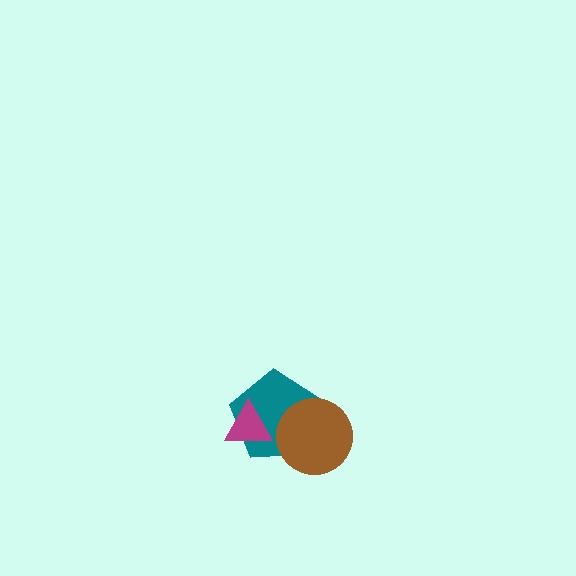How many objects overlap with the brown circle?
1 object overlaps with the brown circle.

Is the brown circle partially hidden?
No, no other shape covers it.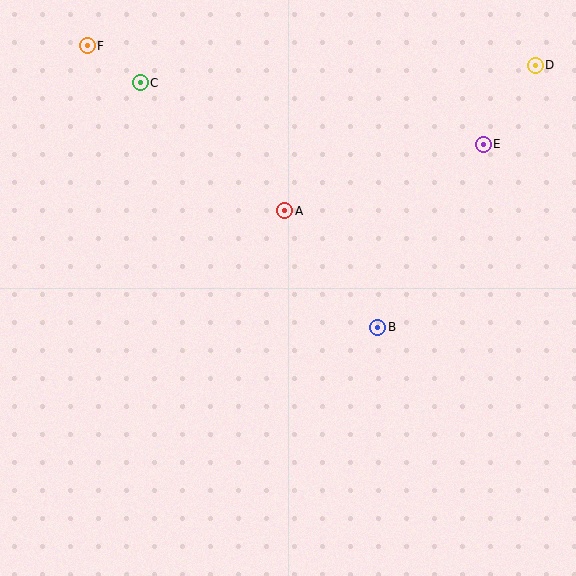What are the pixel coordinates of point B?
Point B is at (378, 327).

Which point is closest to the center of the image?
Point A at (285, 211) is closest to the center.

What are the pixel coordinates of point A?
Point A is at (285, 211).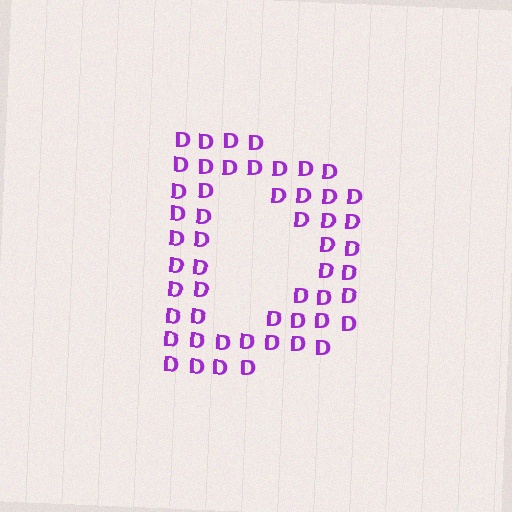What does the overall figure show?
The overall figure shows the letter D.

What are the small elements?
The small elements are letter D's.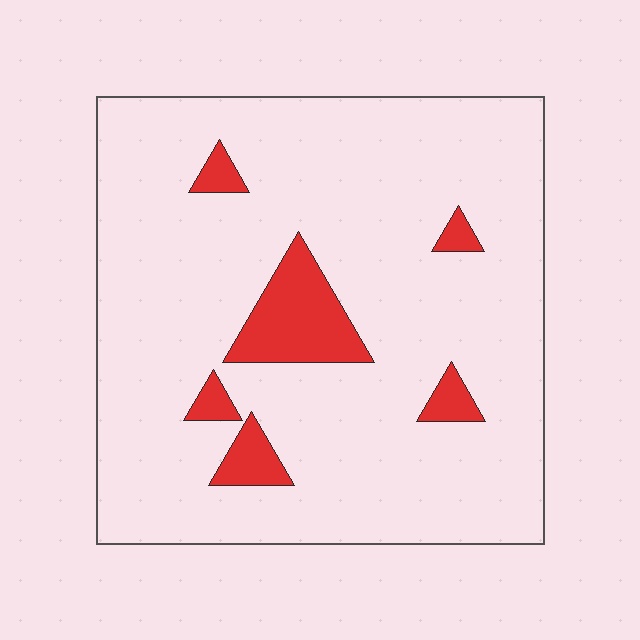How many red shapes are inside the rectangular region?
6.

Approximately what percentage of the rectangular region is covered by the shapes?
Approximately 10%.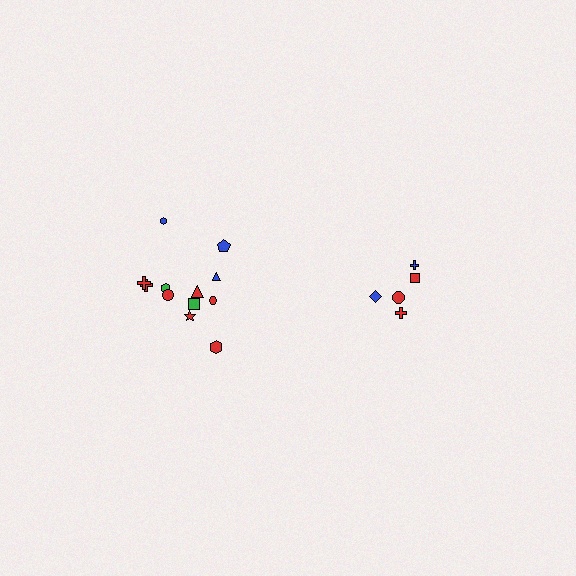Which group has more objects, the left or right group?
The left group.